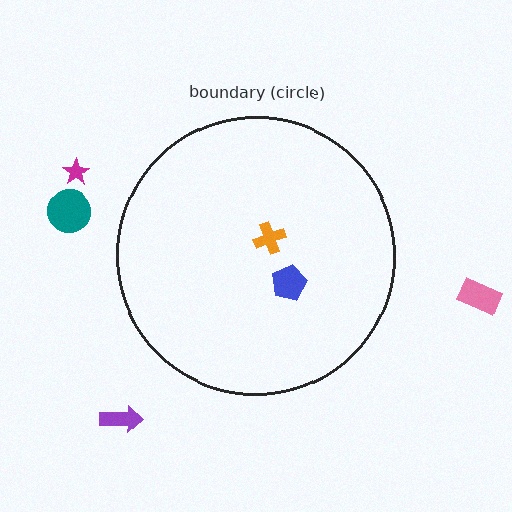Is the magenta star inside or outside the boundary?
Outside.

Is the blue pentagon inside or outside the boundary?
Inside.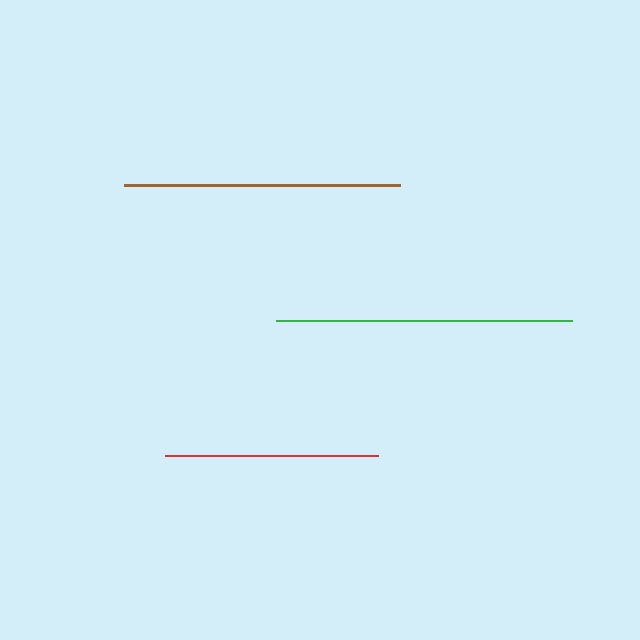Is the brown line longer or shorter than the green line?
The green line is longer than the brown line.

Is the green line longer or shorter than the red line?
The green line is longer than the red line.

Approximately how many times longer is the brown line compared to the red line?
The brown line is approximately 1.3 times the length of the red line.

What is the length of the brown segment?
The brown segment is approximately 277 pixels long.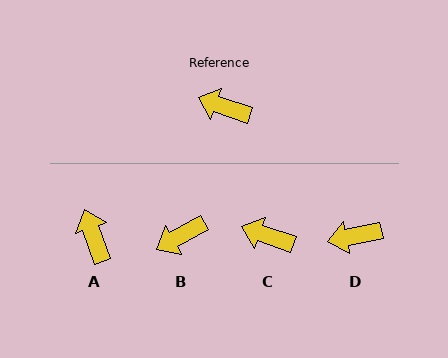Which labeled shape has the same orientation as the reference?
C.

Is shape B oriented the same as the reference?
No, it is off by about 48 degrees.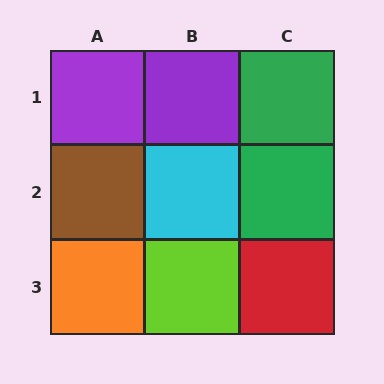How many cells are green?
2 cells are green.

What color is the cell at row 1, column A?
Purple.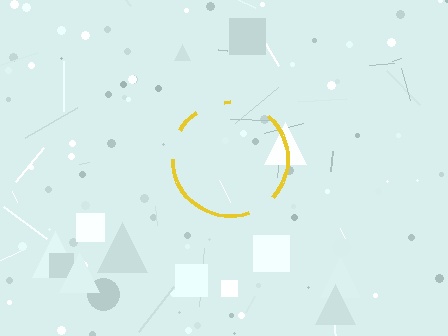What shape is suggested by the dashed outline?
The dashed outline suggests a circle.